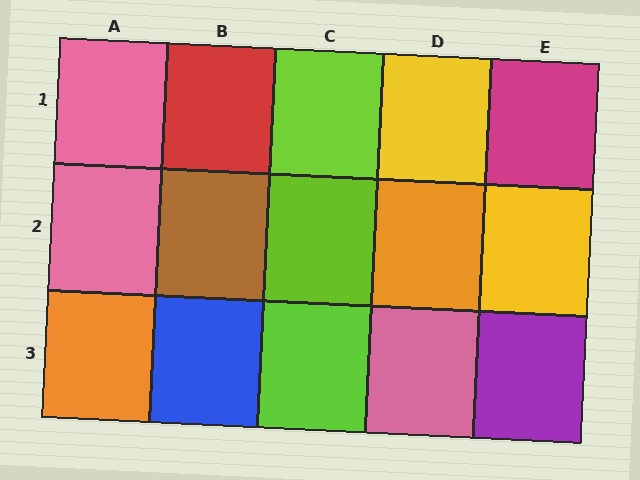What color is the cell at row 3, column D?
Pink.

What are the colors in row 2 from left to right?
Pink, brown, lime, orange, yellow.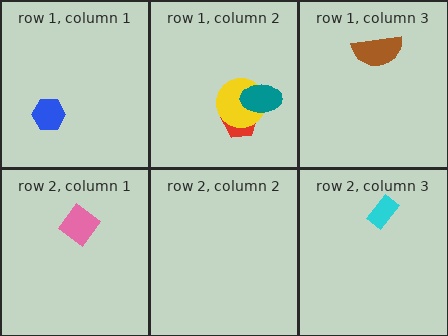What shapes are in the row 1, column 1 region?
The blue hexagon.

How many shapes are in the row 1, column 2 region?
3.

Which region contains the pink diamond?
The row 2, column 1 region.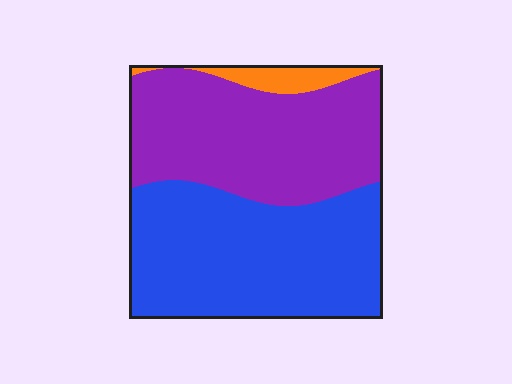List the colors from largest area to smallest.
From largest to smallest: blue, purple, orange.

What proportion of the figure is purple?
Purple covers around 45% of the figure.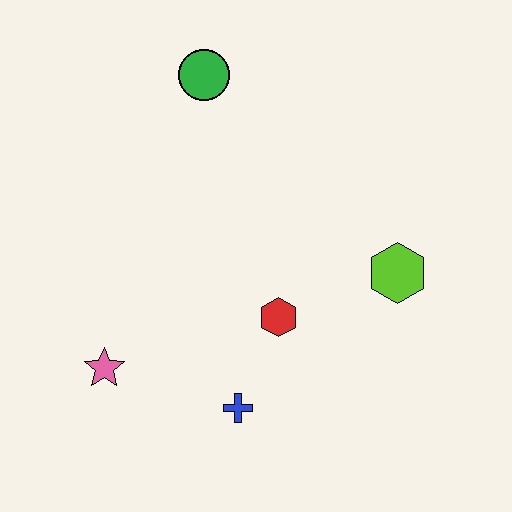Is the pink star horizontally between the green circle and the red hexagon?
No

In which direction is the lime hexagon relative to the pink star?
The lime hexagon is to the right of the pink star.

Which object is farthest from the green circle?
The blue cross is farthest from the green circle.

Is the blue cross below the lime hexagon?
Yes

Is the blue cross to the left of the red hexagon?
Yes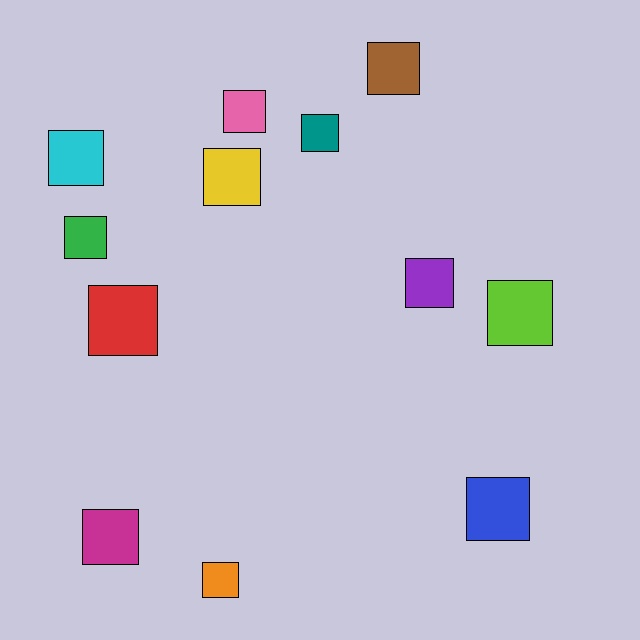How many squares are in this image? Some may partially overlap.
There are 12 squares.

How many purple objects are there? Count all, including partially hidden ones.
There is 1 purple object.